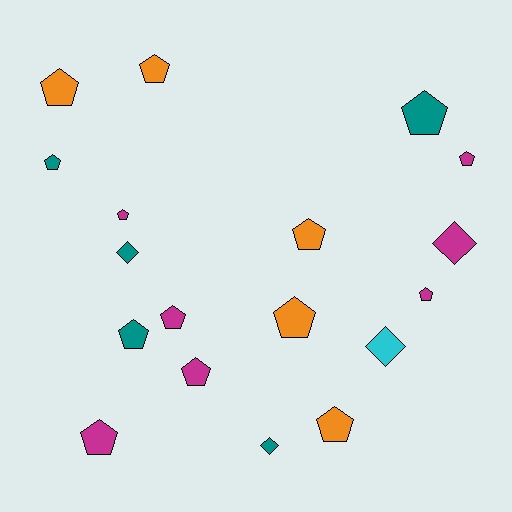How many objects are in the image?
There are 18 objects.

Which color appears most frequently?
Magenta, with 7 objects.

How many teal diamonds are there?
There are 2 teal diamonds.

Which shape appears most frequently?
Pentagon, with 14 objects.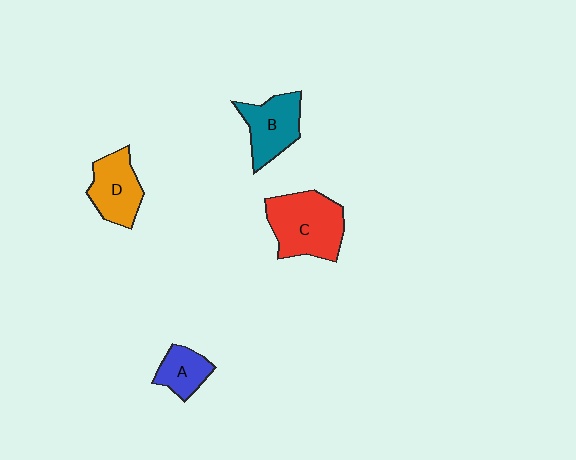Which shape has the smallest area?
Shape A (blue).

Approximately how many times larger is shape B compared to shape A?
Approximately 1.5 times.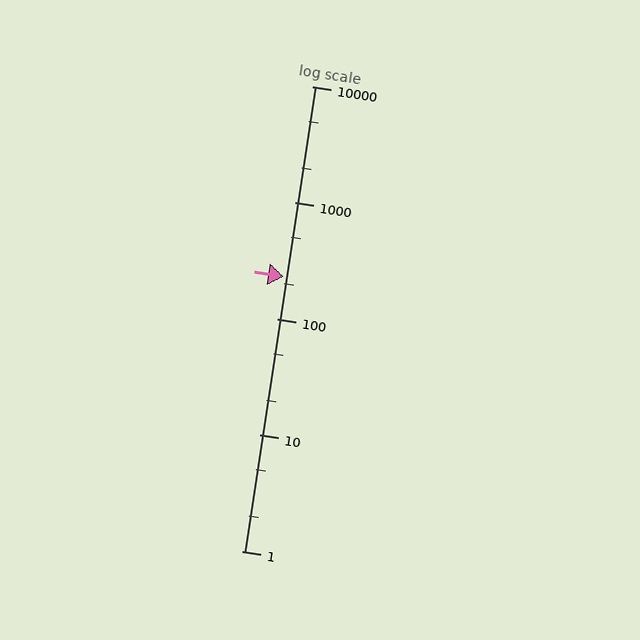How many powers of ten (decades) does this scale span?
The scale spans 4 decades, from 1 to 10000.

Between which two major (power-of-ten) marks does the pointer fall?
The pointer is between 100 and 1000.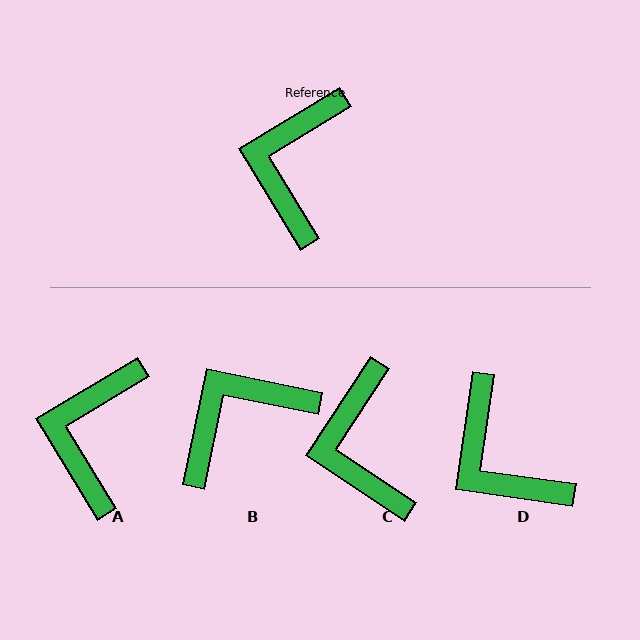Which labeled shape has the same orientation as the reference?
A.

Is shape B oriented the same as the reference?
No, it is off by about 43 degrees.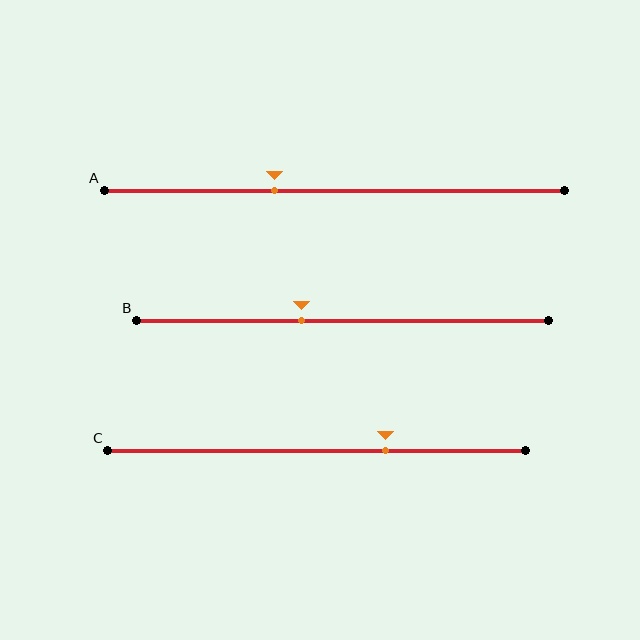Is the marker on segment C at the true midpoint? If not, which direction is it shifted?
No, the marker on segment C is shifted to the right by about 17% of the segment length.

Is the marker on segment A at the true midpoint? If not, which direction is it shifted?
No, the marker on segment A is shifted to the left by about 13% of the segment length.